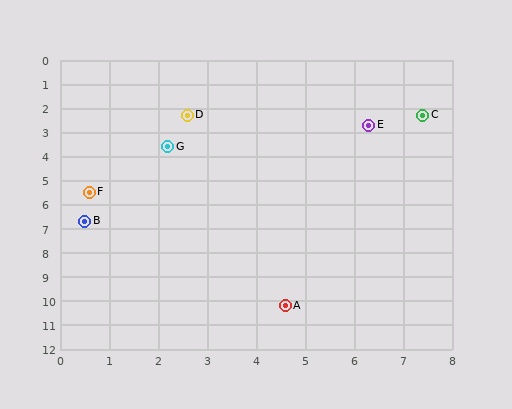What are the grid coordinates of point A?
Point A is at approximately (4.6, 10.2).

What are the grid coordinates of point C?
Point C is at approximately (7.4, 2.3).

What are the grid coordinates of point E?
Point E is at approximately (6.3, 2.7).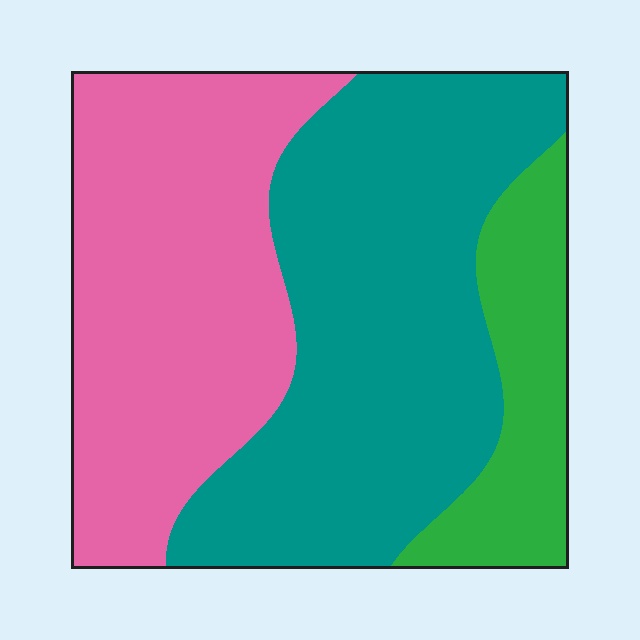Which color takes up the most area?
Teal, at roughly 45%.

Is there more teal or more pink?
Teal.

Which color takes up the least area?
Green, at roughly 15%.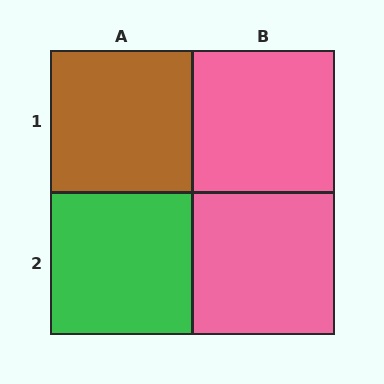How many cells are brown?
1 cell is brown.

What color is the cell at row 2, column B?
Pink.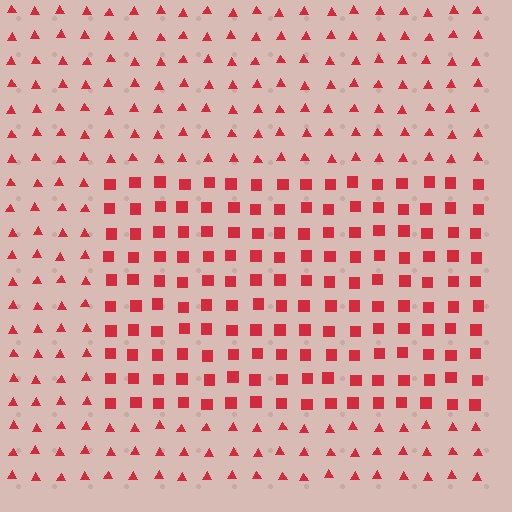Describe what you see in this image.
The image is filled with small red elements arranged in a uniform grid. A rectangle-shaped region contains squares, while the surrounding area contains triangles. The boundary is defined purely by the change in element shape.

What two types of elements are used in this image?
The image uses squares inside the rectangle region and triangles outside it.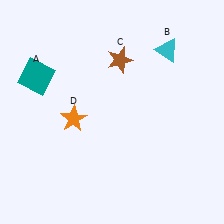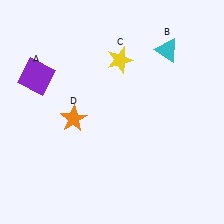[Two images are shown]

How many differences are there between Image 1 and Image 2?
There are 2 differences between the two images.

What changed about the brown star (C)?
In Image 1, C is brown. In Image 2, it changed to yellow.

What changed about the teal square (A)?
In Image 1, A is teal. In Image 2, it changed to purple.